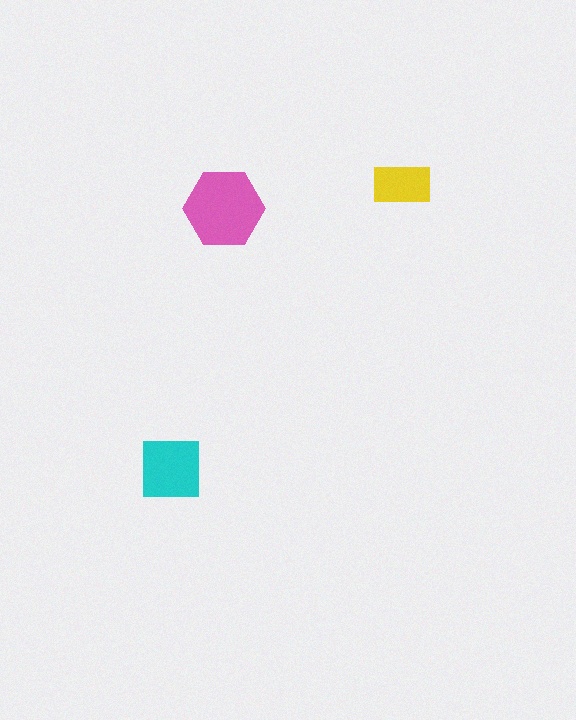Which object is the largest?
The pink hexagon.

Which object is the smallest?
The yellow rectangle.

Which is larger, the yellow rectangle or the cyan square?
The cyan square.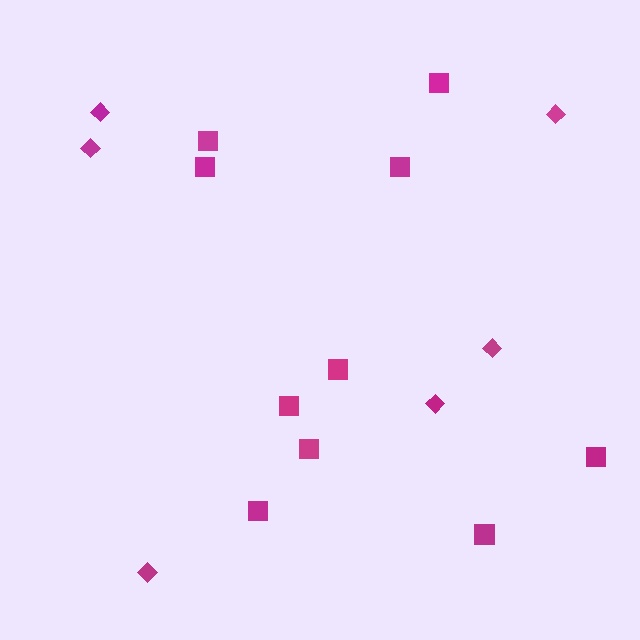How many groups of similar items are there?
There are 2 groups: one group of diamonds (6) and one group of squares (10).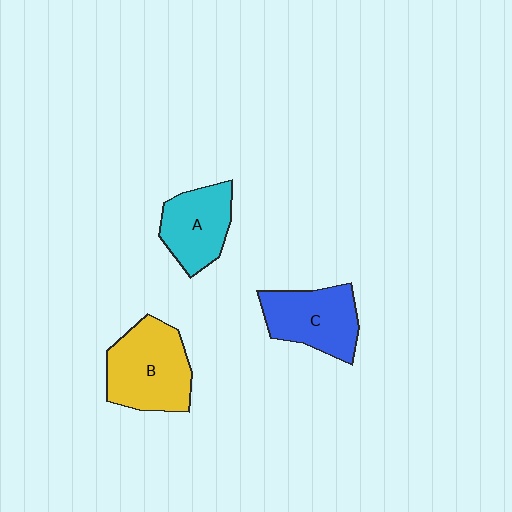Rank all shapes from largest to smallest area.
From largest to smallest: B (yellow), C (blue), A (cyan).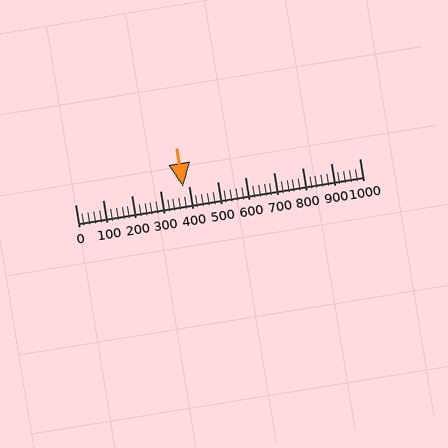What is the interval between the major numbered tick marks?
The major tick marks are spaced 100 units apart.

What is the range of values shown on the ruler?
The ruler shows values from 0 to 1000.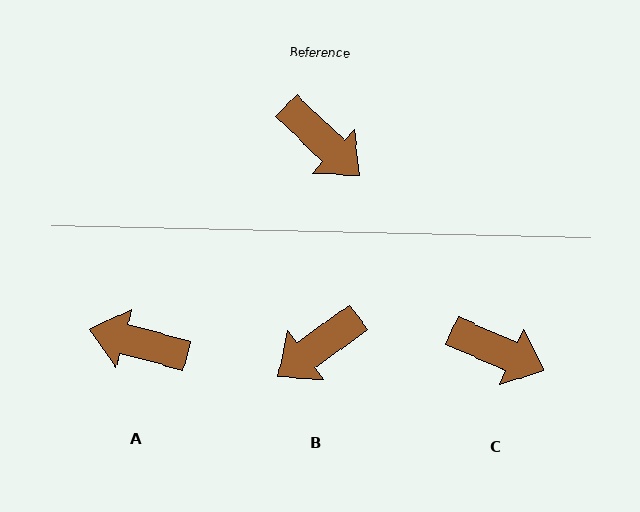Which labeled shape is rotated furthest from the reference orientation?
A, about 152 degrees away.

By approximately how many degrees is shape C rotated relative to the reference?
Approximately 20 degrees counter-clockwise.